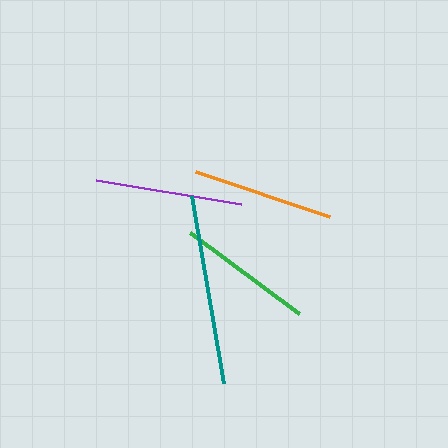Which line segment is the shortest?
The green line is the shortest at approximately 136 pixels.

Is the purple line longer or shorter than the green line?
The purple line is longer than the green line.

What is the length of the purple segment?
The purple segment is approximately 147 pixels long.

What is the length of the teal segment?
The teal segment is approximately 190 pixels long.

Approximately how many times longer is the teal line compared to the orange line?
The teal line is approximately 1.3 times the length of the orange line.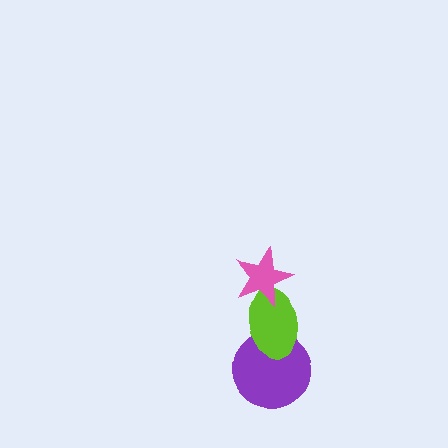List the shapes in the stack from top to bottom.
From top to bottom: the pink star, the lime ellipse, the purple circle.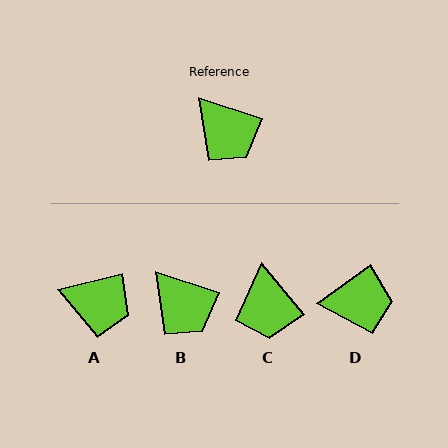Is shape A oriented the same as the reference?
No, it is off by about 32 degrees.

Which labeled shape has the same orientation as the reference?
B.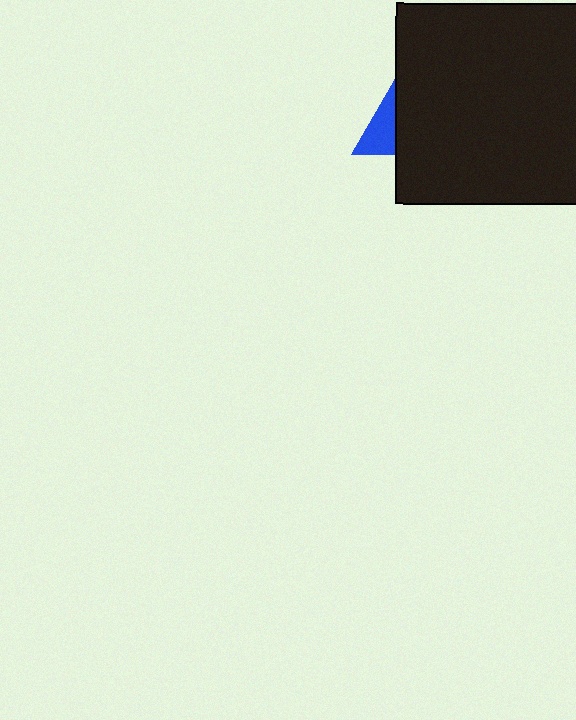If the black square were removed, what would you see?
You would see the complete blue triangle.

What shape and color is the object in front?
The object in front is a black square.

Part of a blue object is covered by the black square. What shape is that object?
It is a triangle.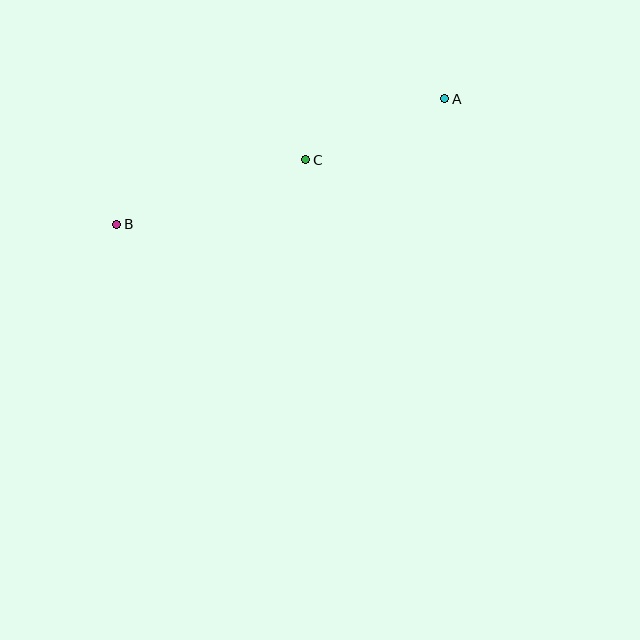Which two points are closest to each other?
Points A and C are closest to each other.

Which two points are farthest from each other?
Points A and B are farthest from each other.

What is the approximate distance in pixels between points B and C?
The distance between B and C is approximately 200 pixels.